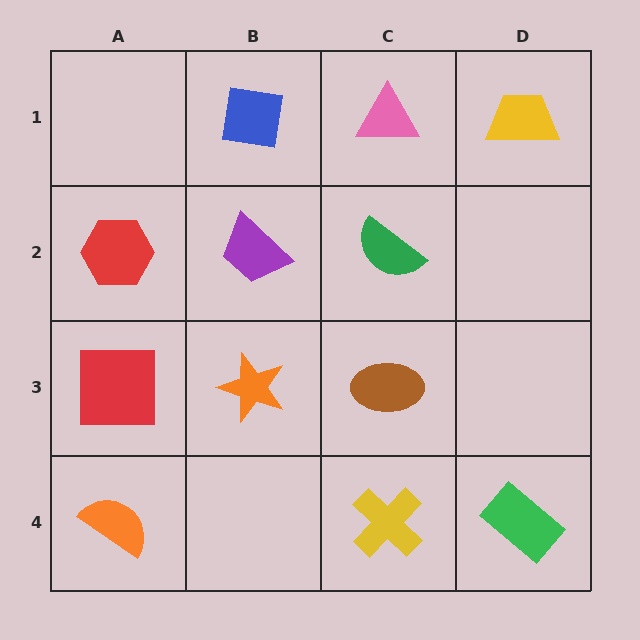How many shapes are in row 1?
3 shapes.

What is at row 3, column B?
An orange star.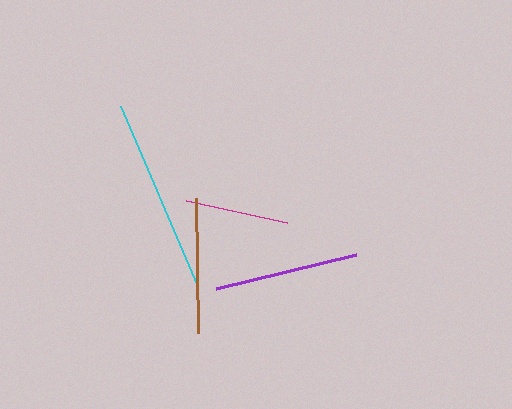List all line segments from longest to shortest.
From longest to shortest: cyan, purple, brown, magenta.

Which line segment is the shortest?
The magenta line is the shortest at approximately 103 pixels.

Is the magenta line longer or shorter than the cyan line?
The cyan line is longer than the magenta line.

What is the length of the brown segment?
The brown segment is approximately 135 pixels long.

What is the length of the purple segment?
The purple segment is approximately 144 pixels long.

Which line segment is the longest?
The cyan line is the longest at approximately 196 pixels.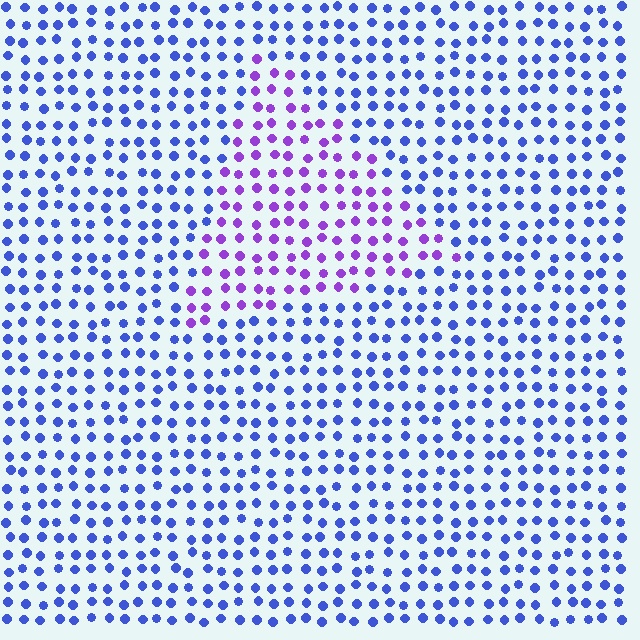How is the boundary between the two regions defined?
The boundary is defined purely by a slight shift in hue (about 46 degrees). Spacing, size, and orientation are identical on both sides.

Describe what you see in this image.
The image is filled with small blue elements in a uniform arrangement. A triangle-shaped region is visible where the elements are tinted to a slightly different hue, forming a subtle color boundary.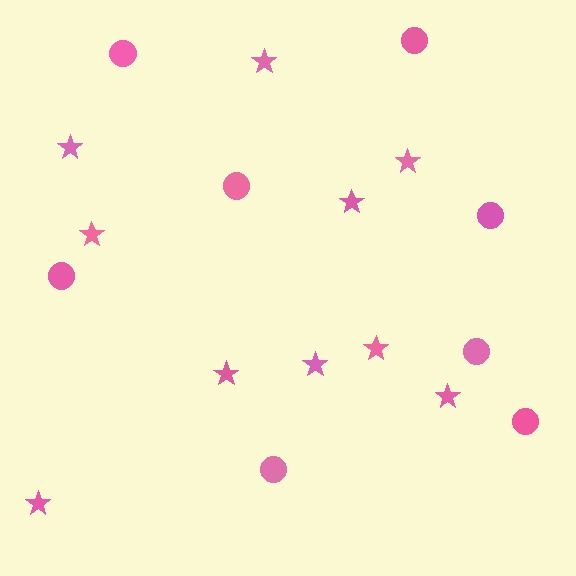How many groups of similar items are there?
There are 2 groups: one group of circles (8) and one group of stars (10).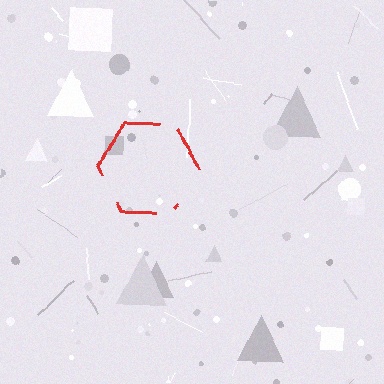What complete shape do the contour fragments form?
The contour fragments form a hexagon.